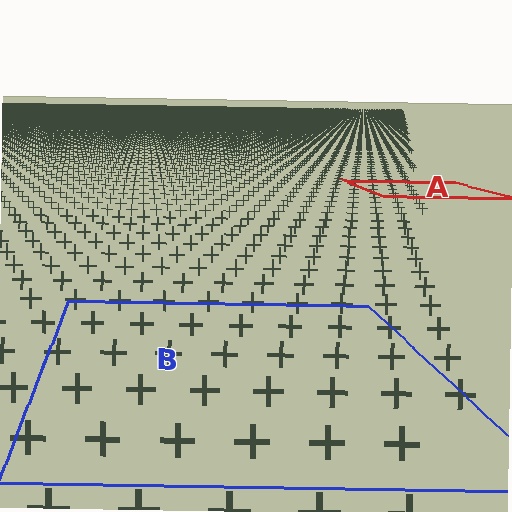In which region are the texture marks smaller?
The texture marks are smaller in region A, because it is farther away.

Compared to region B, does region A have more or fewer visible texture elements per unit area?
Region A has more texture elements per unit area — they are packed more densely because it is farther away.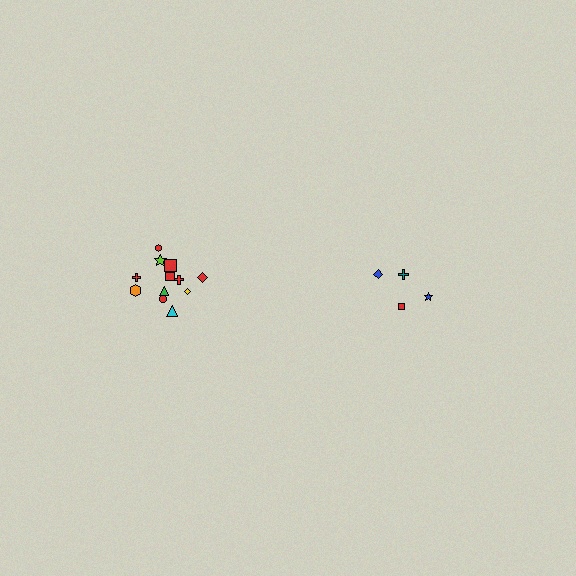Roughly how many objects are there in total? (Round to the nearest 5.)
Roughly 15 objects in total.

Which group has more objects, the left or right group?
The left group.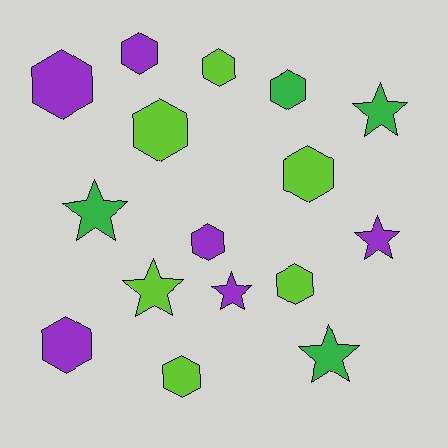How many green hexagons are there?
There is 1 green hexagon.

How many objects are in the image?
There are 16 objects.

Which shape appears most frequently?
Hexagon, with 10 objects.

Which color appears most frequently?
Purple, with 6 objects.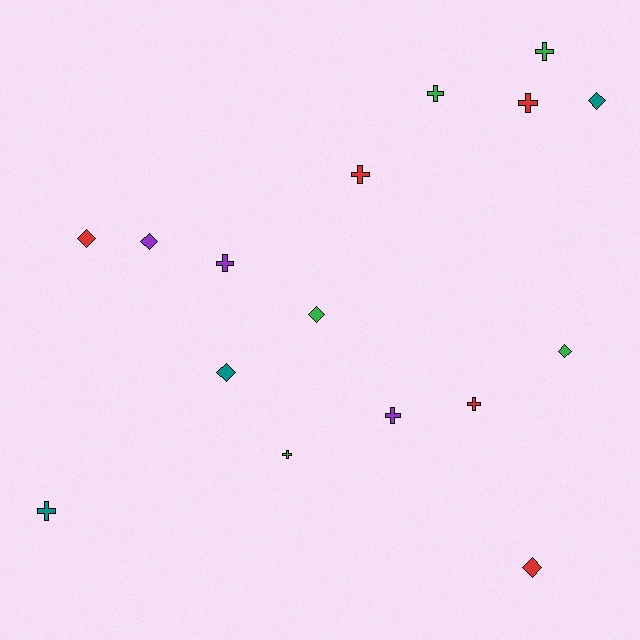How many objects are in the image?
There are 16 objects.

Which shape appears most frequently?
Cross, with 9 objects.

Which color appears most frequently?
Red, with 5 objects.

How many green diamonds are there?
There are 2 green diamonds.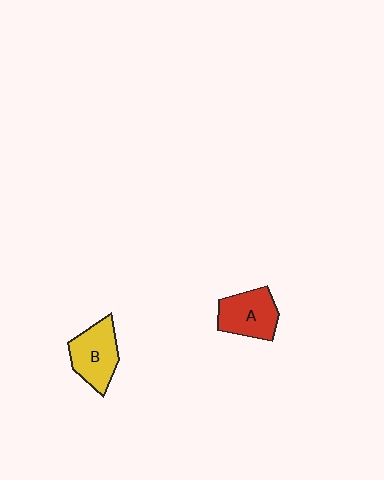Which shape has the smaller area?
Shape A (red).